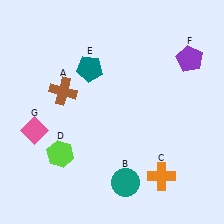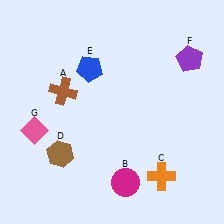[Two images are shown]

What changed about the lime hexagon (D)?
In Image 1, D is lime. In Image 2, it changed to brown.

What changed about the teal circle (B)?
In Image 1, B is teal. In Image 2, it changed to magenta.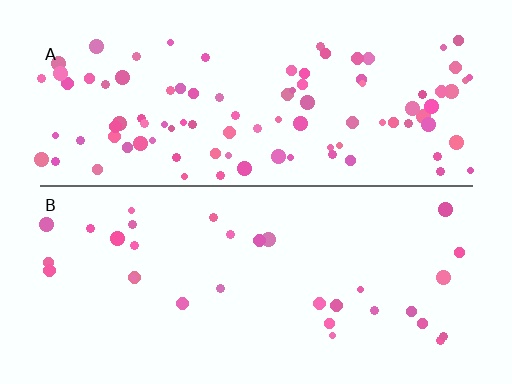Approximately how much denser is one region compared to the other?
Approximately 3.0× — region A over region B.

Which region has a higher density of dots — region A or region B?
A (the top).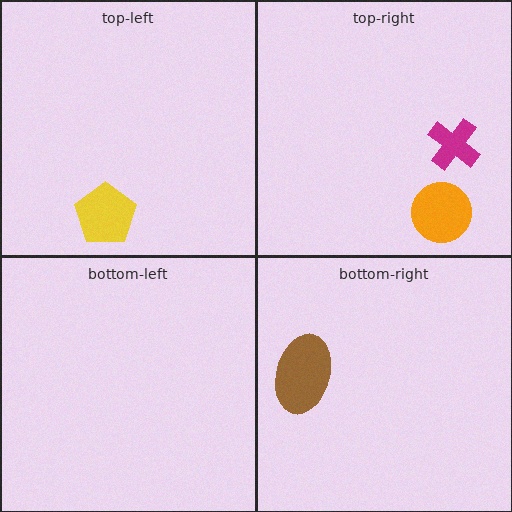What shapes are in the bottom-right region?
The brown ellipse.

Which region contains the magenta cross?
The top-right region.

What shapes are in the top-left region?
The yellow pentagon.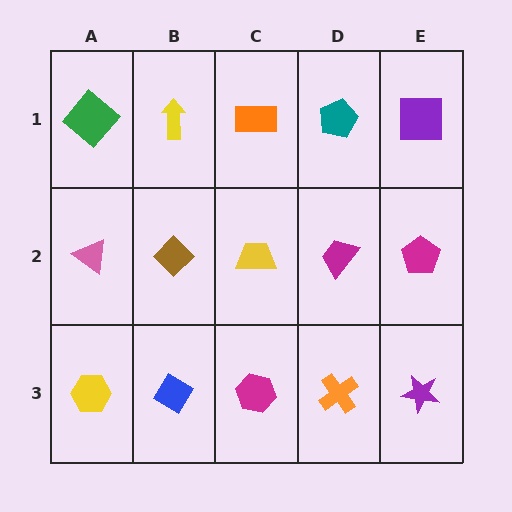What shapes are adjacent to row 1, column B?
A brown diamond (row 2, column B), a green diamond (row 1, column A), an orange rectangle (row 1, column C).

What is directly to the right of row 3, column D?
A purple star.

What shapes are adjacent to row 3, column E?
A magenta pentagon (row 2, column E), an orange cross (row 3, column D).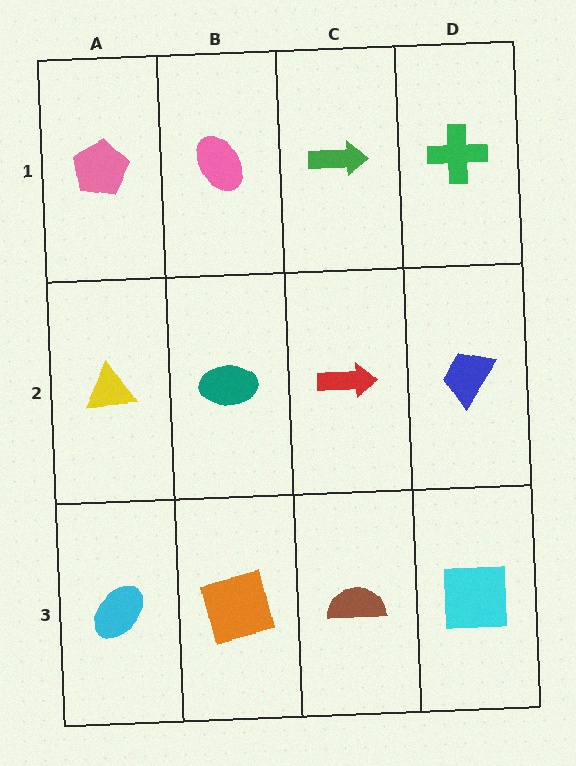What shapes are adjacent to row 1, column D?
A blue trapezoid (row 2, column D), a green arrow (row 1, column C).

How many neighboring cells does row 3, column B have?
3.